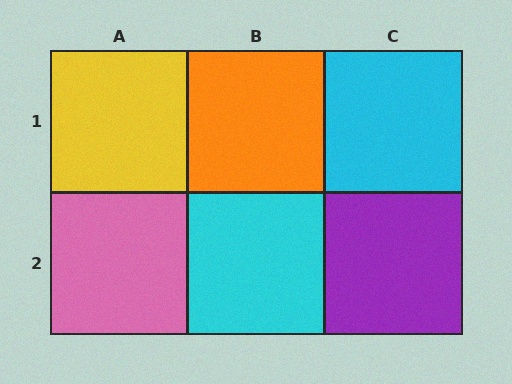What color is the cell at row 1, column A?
Yellow.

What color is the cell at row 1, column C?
Cyan.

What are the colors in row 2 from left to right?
Pink, cyan, purple.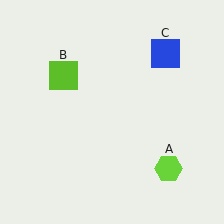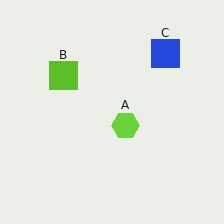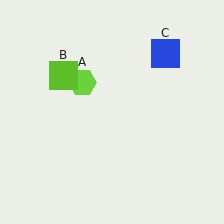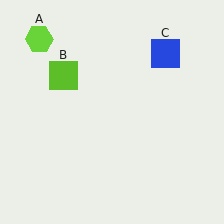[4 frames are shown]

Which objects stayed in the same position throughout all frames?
Lime square (object B) and blue square (object C) remained stationary.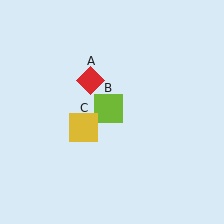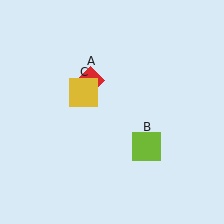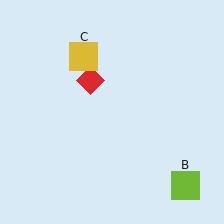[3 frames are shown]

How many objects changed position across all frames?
2 objects changed position: lime square (object B), yellow square (object C).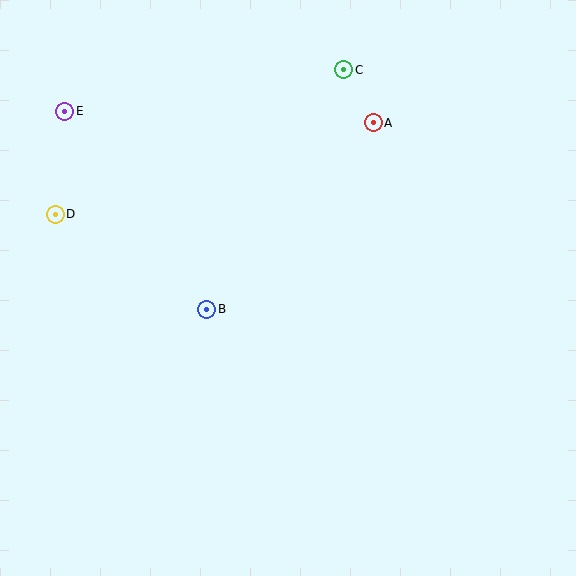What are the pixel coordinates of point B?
Point B is at (207, 309).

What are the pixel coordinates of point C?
Point C is at (344, 70).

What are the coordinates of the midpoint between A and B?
The midpoint between A and B is at (290, 216).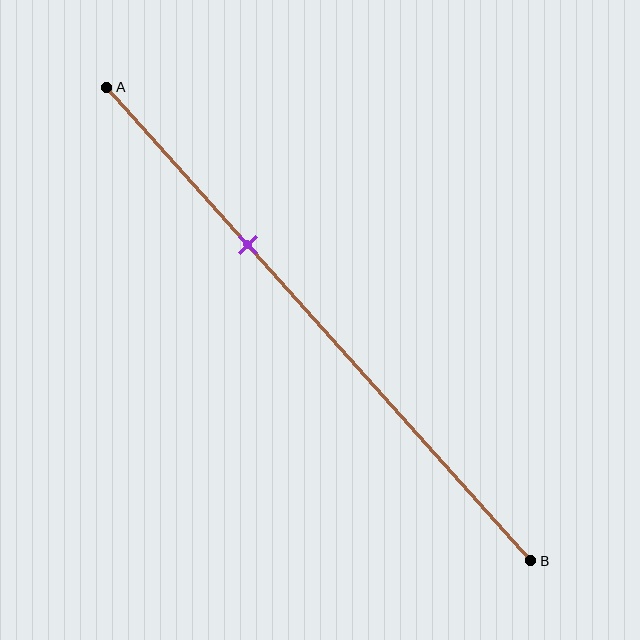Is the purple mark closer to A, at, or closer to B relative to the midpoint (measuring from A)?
The purple mark is closer to point A than the midpoint of segment AB.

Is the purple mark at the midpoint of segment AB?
No, the mark is at about 35% from A, not at the 50% midpoint.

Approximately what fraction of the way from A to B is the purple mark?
The purple mark is approximately 35% of the way from A to B.